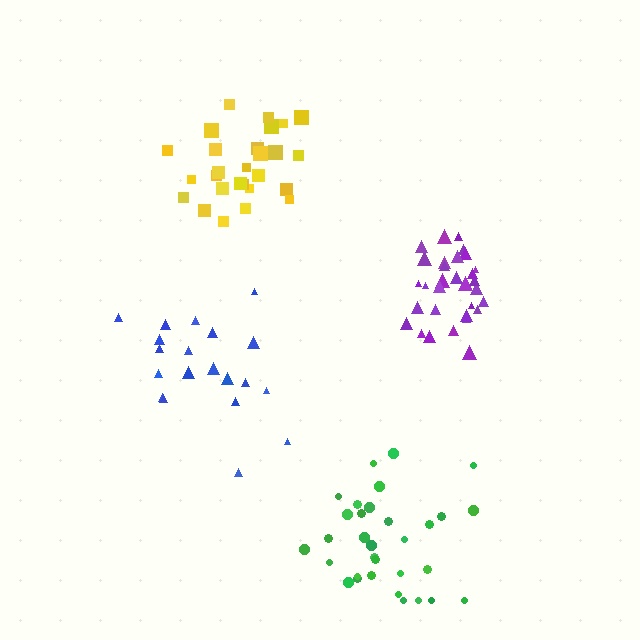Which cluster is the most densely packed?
Purple.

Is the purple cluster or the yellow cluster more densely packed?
Purple.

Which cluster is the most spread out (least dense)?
Blue.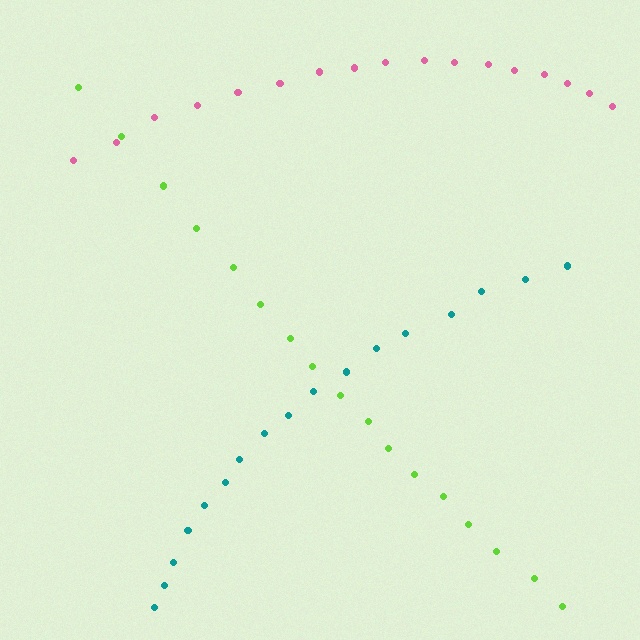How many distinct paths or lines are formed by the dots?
There are 3 distinct paths.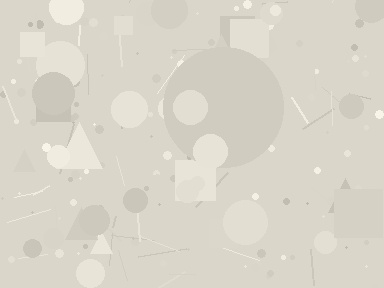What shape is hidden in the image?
A circle is hidden in the image.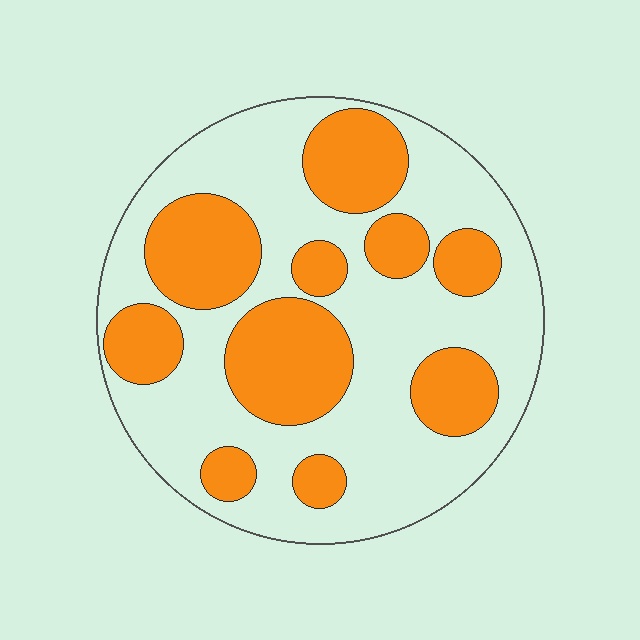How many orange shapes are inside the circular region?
10.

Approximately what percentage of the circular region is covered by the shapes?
Approximately 35%.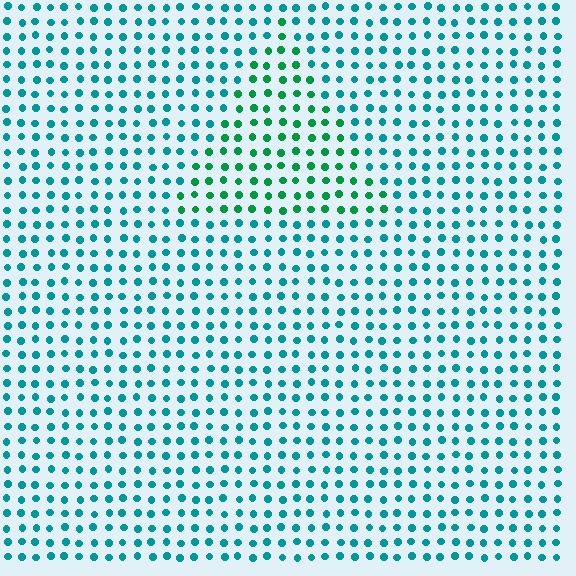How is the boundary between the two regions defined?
The boundary is defined purely by a slight shift in hue (about 35 degrees). Spacing, size, and orientation are identical on both sides.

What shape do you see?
I see a triangle.